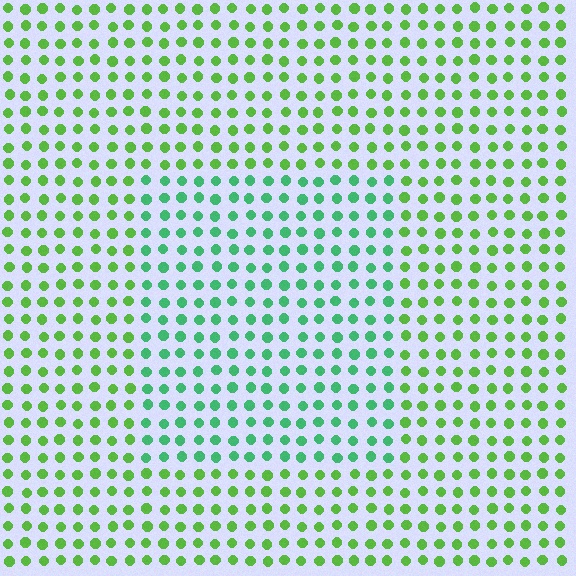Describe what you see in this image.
The image is filled with small lime elements in a uniform arrangement. A rectangle-shaped region is visible where the elements are tinted to a slightly different hue, forming a subtle color boundary.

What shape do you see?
I see a rectangle.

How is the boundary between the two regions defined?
The boundary is defined purely by a slight shift in hue (about 37 degrees). Spacing, size, and orientation are identical on both sides.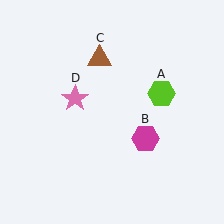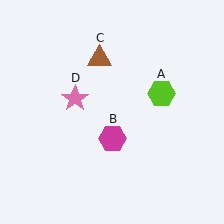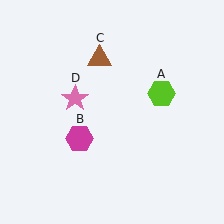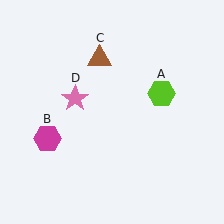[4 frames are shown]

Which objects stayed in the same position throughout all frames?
Lime hexagon (object A) and brown triangle (object C) and pink star (object D) remained stationary.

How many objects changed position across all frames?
1 object changed position: magenta hexagon (object B).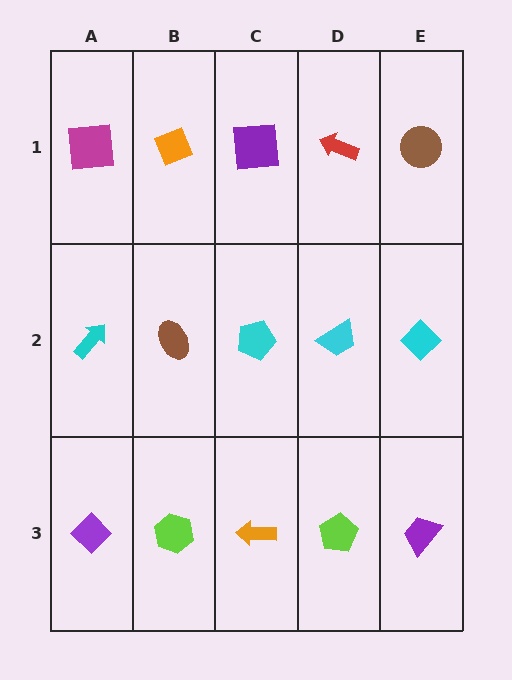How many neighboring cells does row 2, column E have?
3.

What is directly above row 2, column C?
A purple square.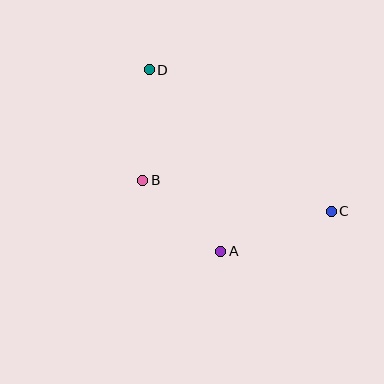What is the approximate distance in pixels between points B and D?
The distance between B and D is approximately 111 pixels.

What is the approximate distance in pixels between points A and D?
The distance between A and D is approximately 195 pixels.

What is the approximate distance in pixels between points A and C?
The distance between A and C is approximately 118 pixels.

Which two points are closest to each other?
Points A and B are closest to each other.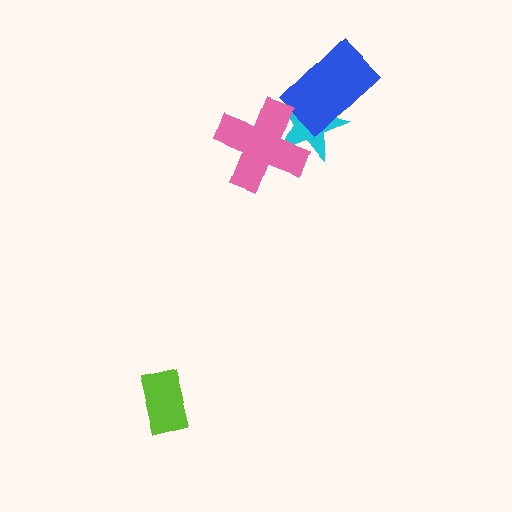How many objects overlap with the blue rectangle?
1 object overlaps with the blue rectangle.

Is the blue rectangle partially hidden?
No, no other shape covers it.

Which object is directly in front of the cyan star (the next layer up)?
The blue rectangle is directly in front of the cyan star.